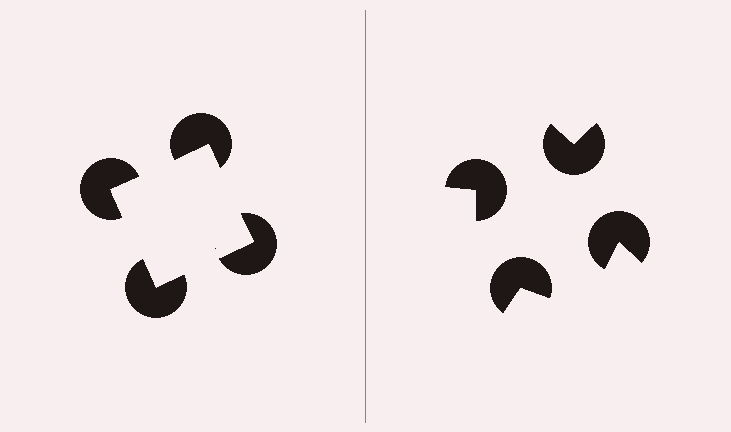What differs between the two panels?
The pac-man discs are positioned identically on both sides; only the wedge orientations differ. On the left they align to a square; on the right they are misaligned.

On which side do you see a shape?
An illusory square appears on the left side. On the right side the wedge cuts are rotated, so no coherent shape forms.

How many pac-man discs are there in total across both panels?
8 — 4 on each side.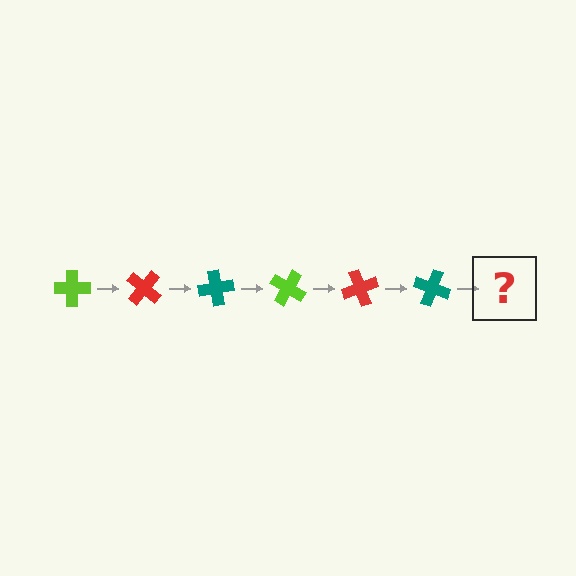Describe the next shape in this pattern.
It should be a lime cross, rotated 240 degrees from the start.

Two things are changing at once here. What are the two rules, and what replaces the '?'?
The two rules are that it rotates 40 degrees each step and the color cycles through lime, red, and teal. The '?' should be a lime cross, rotated 240 degrees from the start.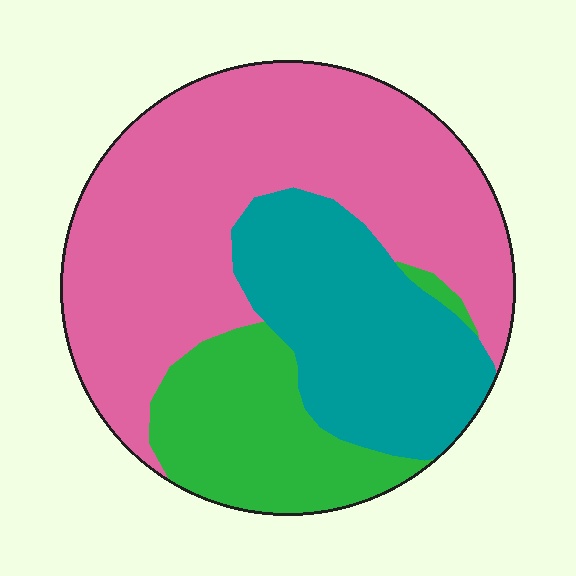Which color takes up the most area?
Pink, at roughly 55%.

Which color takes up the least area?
Green, at roughly 20%.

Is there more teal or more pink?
Pink.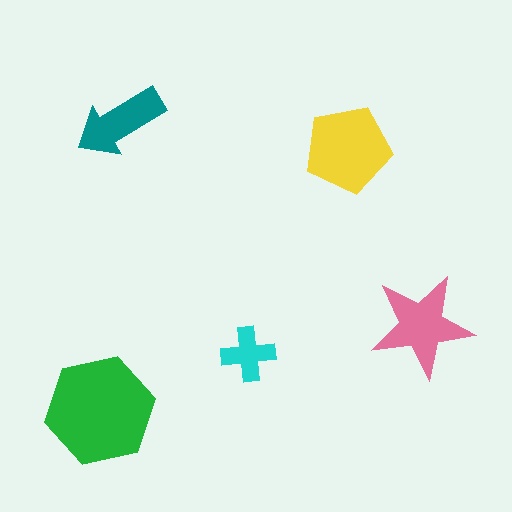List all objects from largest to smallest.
The green hexagon, the yellow pentagon, the pink star, the teal arrow, the cyan cross.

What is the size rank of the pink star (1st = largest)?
3rd.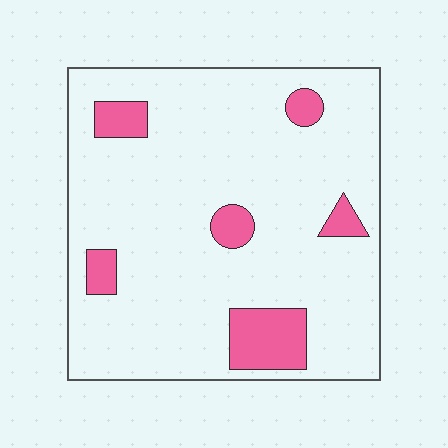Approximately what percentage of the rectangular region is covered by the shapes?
Approximately 10%.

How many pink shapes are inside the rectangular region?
6.